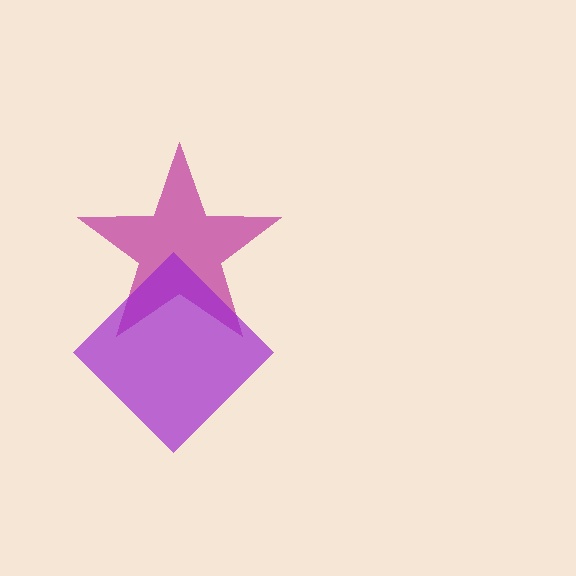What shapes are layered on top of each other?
The layered shapes are: a magenta star, a purple diamond.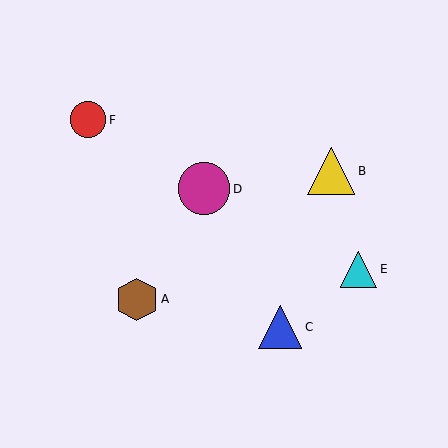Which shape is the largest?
The magenta circle (labeled D) is the largest.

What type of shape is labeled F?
Shape F is a red circle.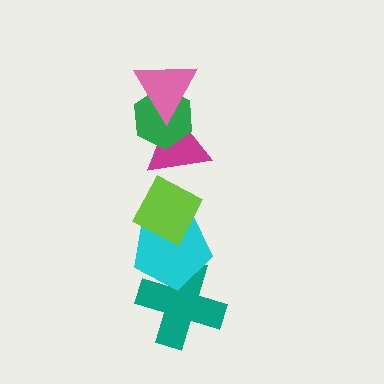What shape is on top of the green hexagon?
The pink triangle is on top of the green hexagon.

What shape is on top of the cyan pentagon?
The lime diamond is on top of the cyan pentagon.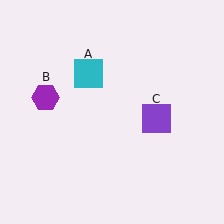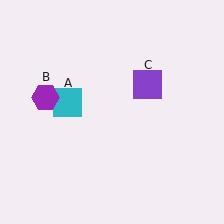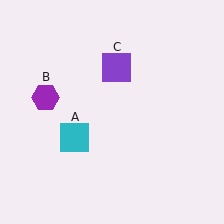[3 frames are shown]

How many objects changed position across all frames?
2 objects changed position: cyan square (object A), purple square (object C).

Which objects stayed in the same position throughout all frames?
Purple hexagon (object B) remained stationary.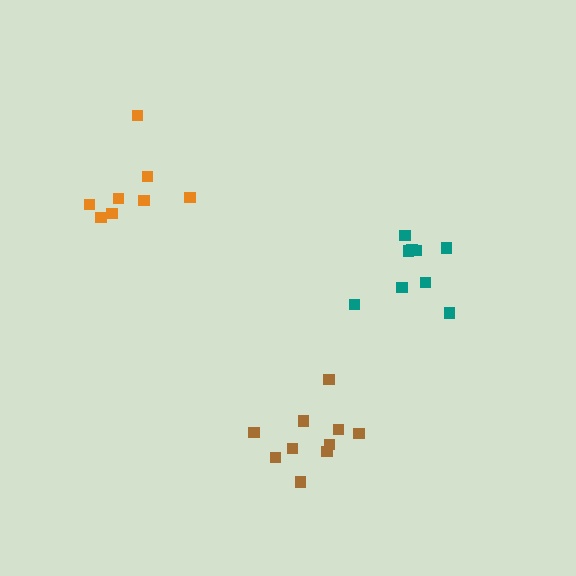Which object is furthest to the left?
The orange cluster is leftmost.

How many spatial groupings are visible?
There are 3 spatial groupings.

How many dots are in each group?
Group 1: 9 dots, Group 2: 8 dots, Group 3: 10 dots (27 total).